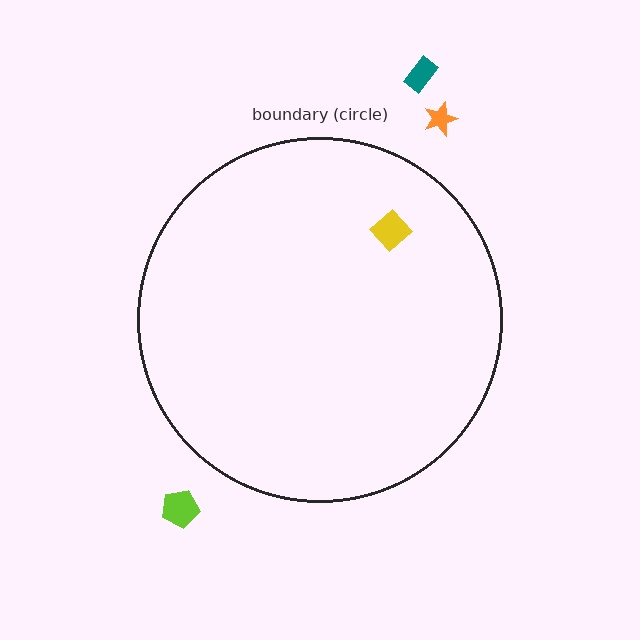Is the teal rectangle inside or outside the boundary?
Outside.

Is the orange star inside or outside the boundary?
Outside.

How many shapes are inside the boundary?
1 inside, 3 outside.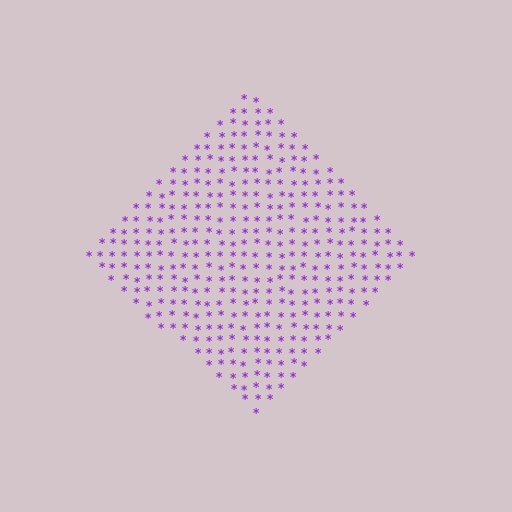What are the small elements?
The small elements are asterisks.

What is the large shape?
The large shape is a diamond.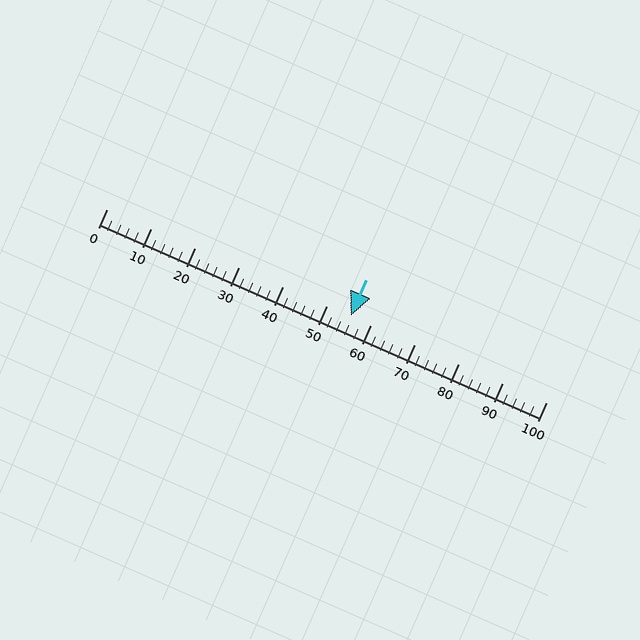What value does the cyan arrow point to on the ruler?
The cyan arrow points to approximately 56.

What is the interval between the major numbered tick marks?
The major tick marks are spaced 10 units apart.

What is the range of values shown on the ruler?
The ruler shows values from 0 to 100.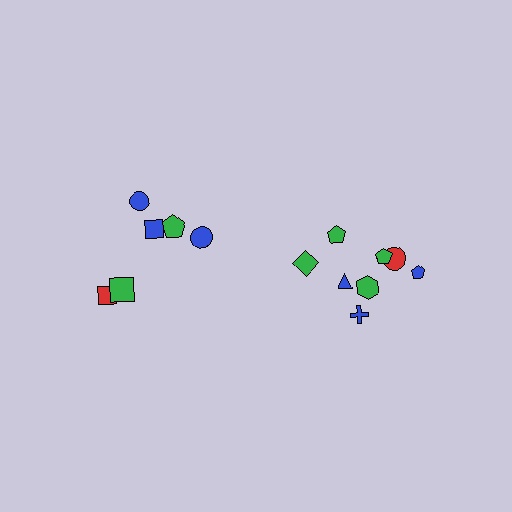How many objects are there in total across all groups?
There are 14 objects.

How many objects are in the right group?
There are 8 objects.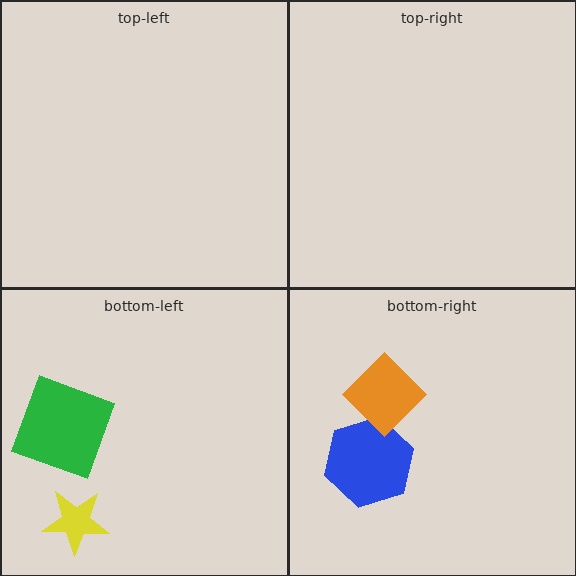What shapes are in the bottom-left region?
The green square, the yellow star.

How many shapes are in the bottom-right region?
2.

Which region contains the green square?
The bottom-left region.